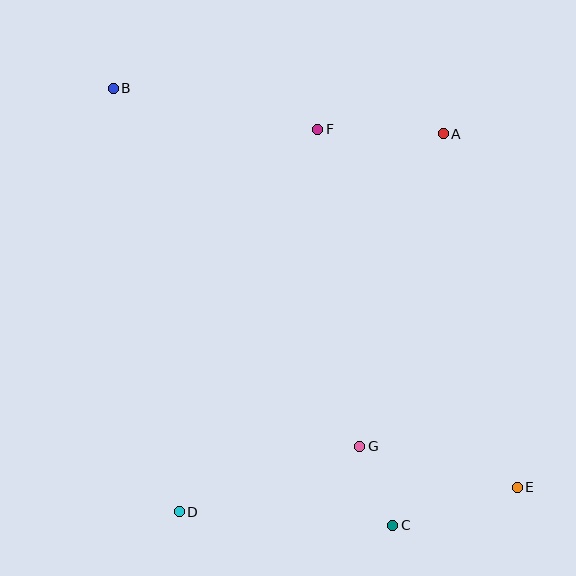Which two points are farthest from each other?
Points B and E are farthest from each other.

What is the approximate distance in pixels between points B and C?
The distance between B and C is approximately 519 pixels.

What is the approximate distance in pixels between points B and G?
The distance between B and G is approximately 434 pixels.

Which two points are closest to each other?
Points C and G are closest to each other.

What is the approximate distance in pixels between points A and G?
The distance between A and G is approximately 323 pixels.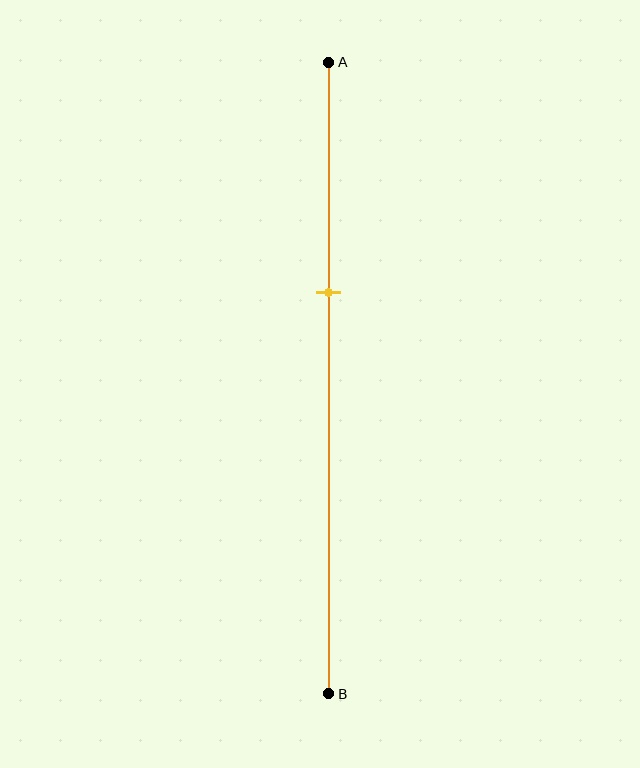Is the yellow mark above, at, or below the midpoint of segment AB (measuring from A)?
The yellow mark is above the midpoint of segment AB.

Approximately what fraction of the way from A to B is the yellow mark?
The yellow mark is approximately 35% of the way from A to B.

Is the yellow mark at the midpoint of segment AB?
No, the mark is at about 35% from A, not at the 50% midpoint.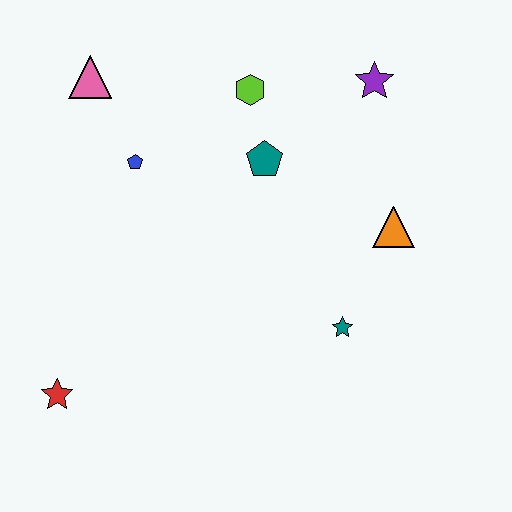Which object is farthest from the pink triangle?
The teal star is farthest from the pink triangle.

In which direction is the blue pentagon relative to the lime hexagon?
The blue pentagon is to the left of the lime hexagon.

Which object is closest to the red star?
The blue pentagon is closest to the red star.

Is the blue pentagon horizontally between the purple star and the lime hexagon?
No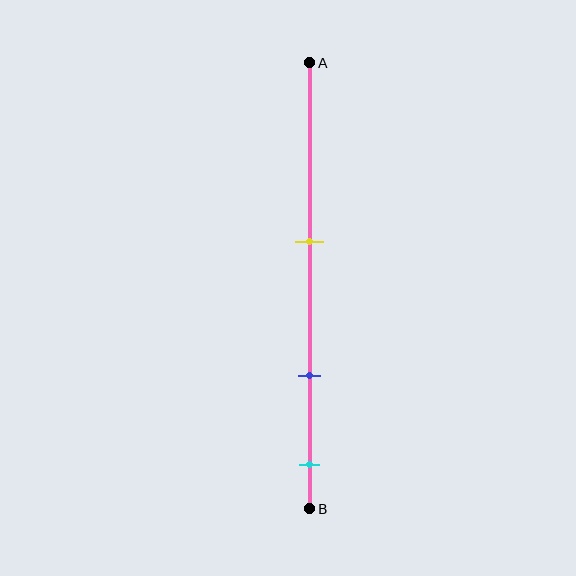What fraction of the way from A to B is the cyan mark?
The cyan mark is approximately 90% (0.9) of the way from A to B.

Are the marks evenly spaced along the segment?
Yes, the marks are approximately evenly spaced.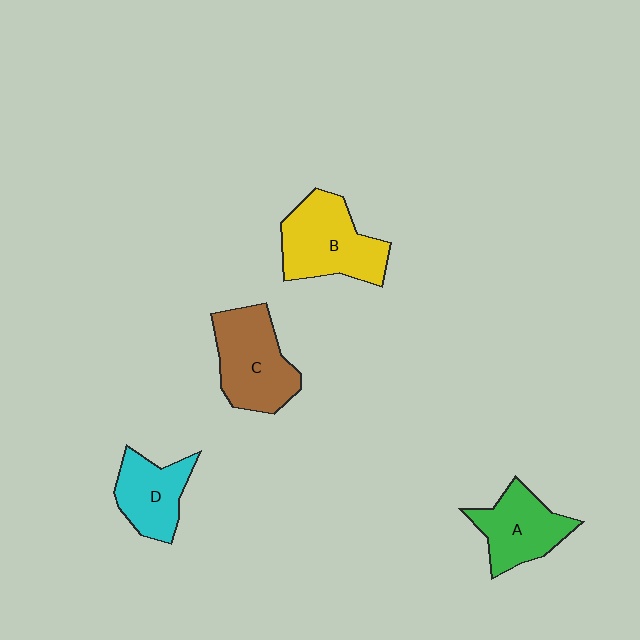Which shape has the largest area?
Shape B (yellow).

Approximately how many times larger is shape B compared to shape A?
Approximately 1.3 times.